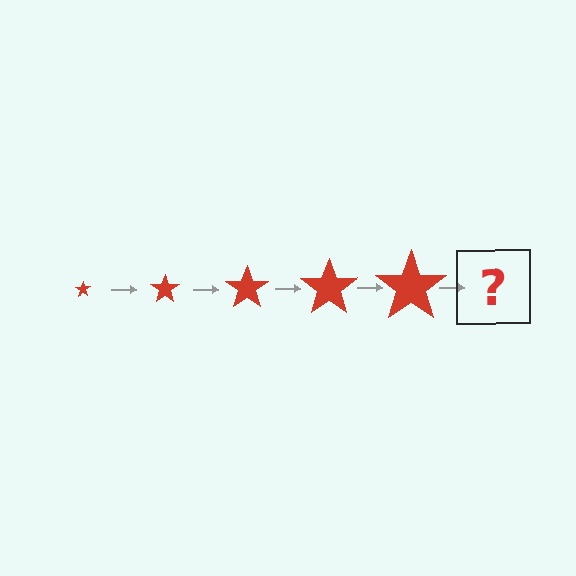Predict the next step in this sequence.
The next step is a red star, larger than the previous one.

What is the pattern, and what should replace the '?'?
The pattern is that the star gets progressively larger each step. The '?' should be a red star, larger than the previous one.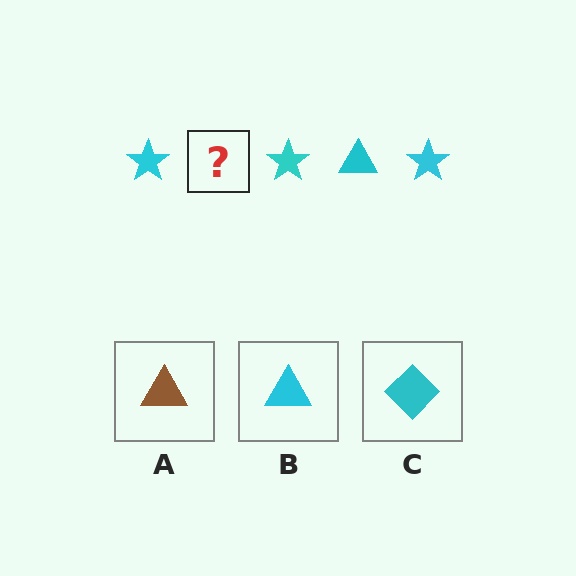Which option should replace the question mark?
Option B.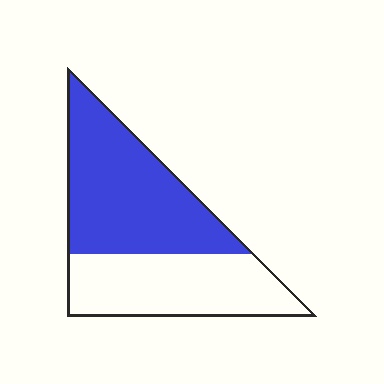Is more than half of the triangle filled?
Yes.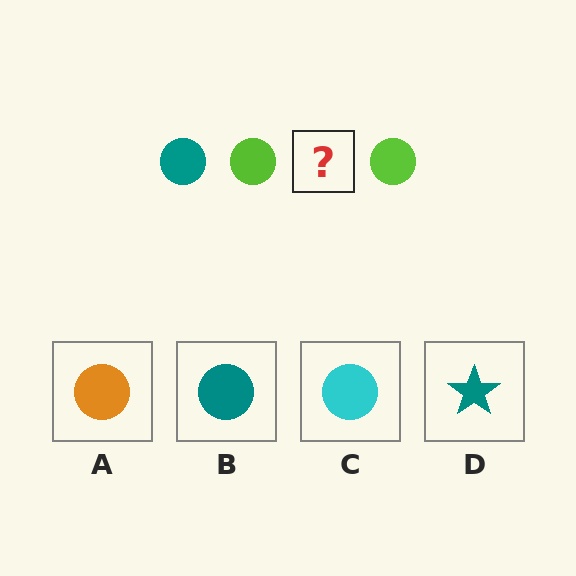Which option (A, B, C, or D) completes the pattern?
B.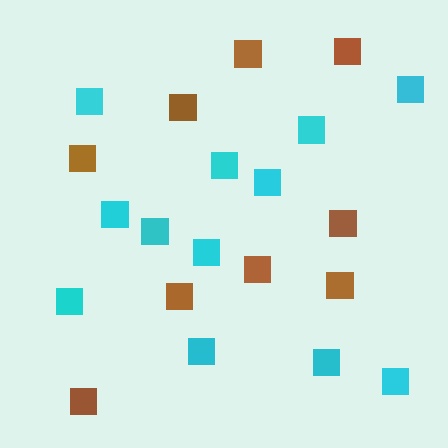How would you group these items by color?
There are 2 groups: one group of brown squares (9) and one group of cyan squares (12).